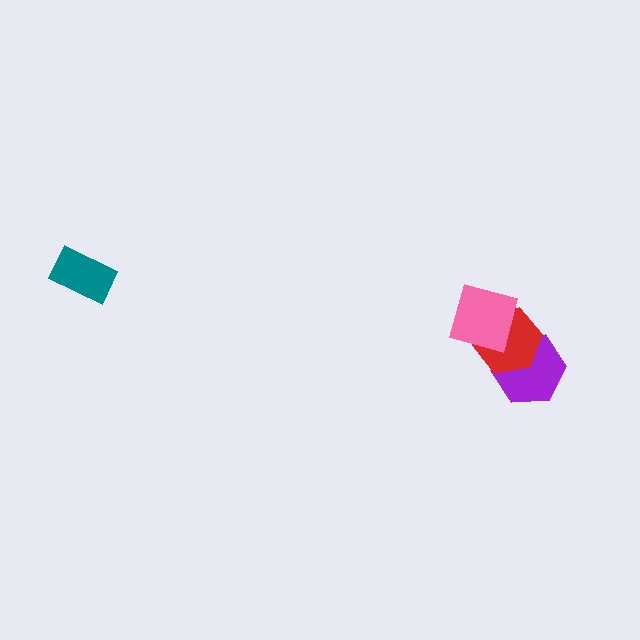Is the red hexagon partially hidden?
Yes, it is partially covered by another shape.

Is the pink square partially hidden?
No, no other shape covers it.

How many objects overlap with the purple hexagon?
1 object overlaps with the purple hexagon.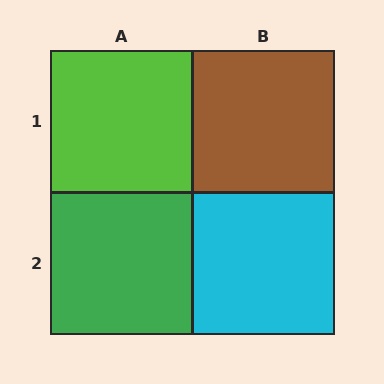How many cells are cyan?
1 cell is cyan.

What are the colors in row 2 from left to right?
Green, cyan.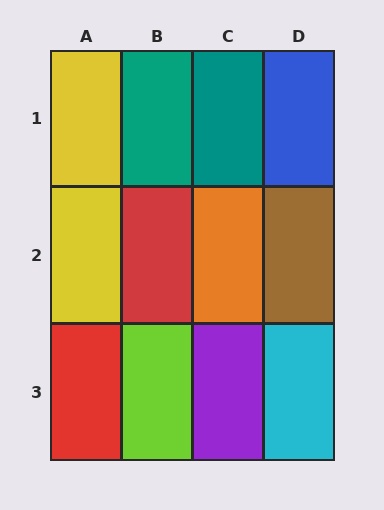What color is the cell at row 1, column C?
Teal.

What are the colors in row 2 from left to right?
Yellow, red, orange, brown.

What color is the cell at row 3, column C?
Purple.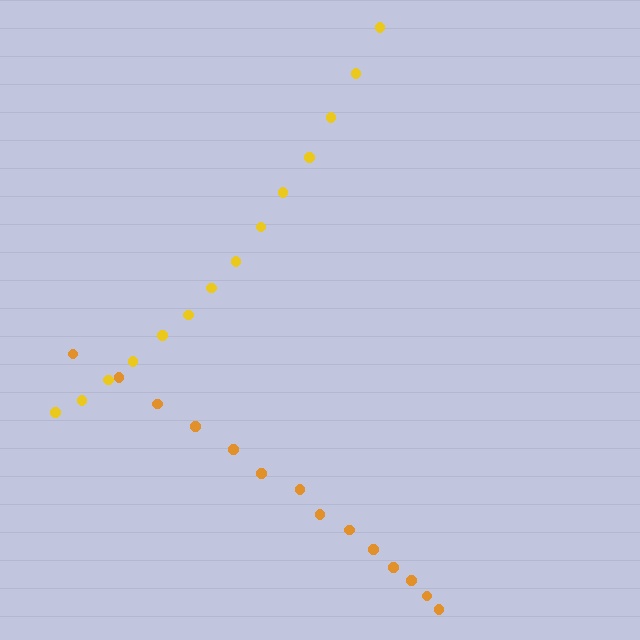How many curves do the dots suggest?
There are 2 distinct paths.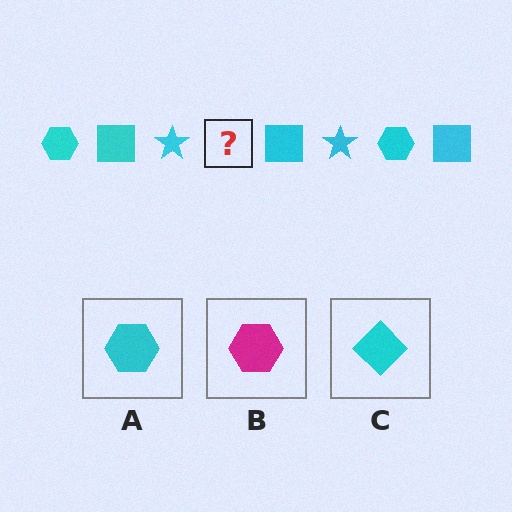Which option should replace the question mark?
Option A.